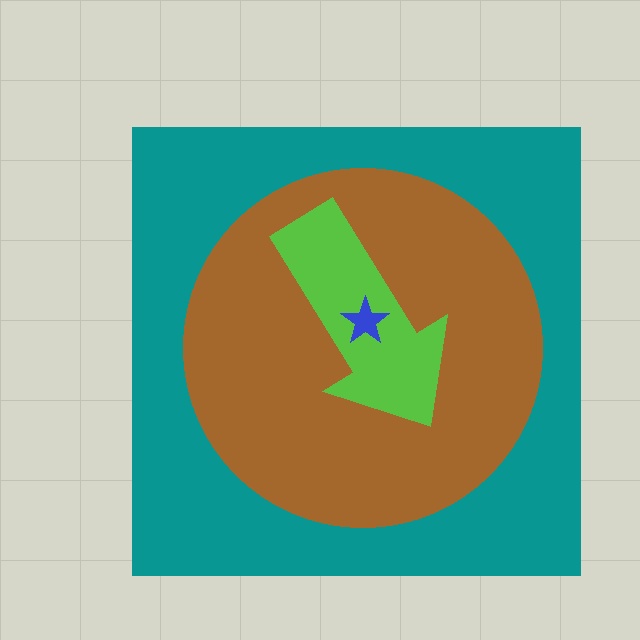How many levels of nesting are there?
4.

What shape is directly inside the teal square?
The brown circle.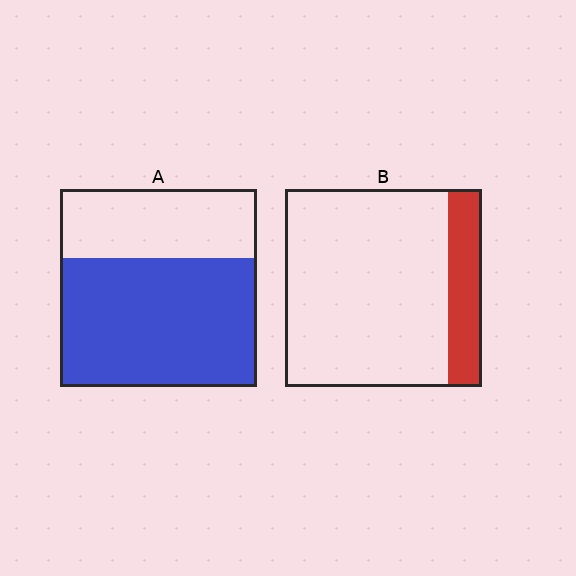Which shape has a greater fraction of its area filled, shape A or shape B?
Shape A.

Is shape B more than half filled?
No.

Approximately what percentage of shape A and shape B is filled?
A is approximately 65% and B is approximately 15%.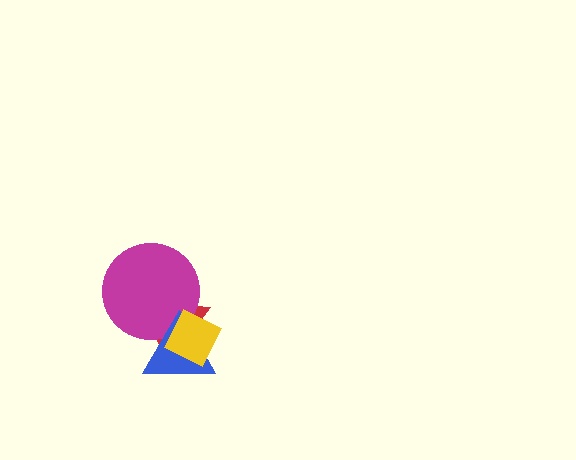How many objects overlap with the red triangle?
3 objects overlap with the red triangle.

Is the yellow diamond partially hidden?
No, no other shape covers it.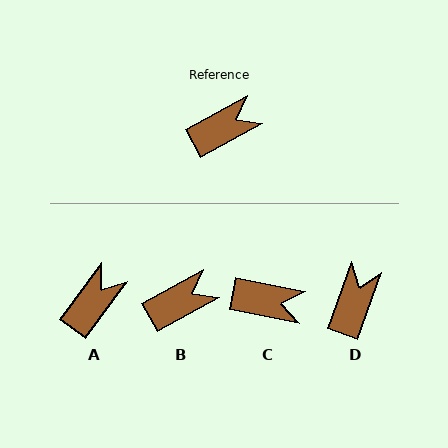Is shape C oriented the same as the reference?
No, it is off by about 40 degrees.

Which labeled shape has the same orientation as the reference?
B.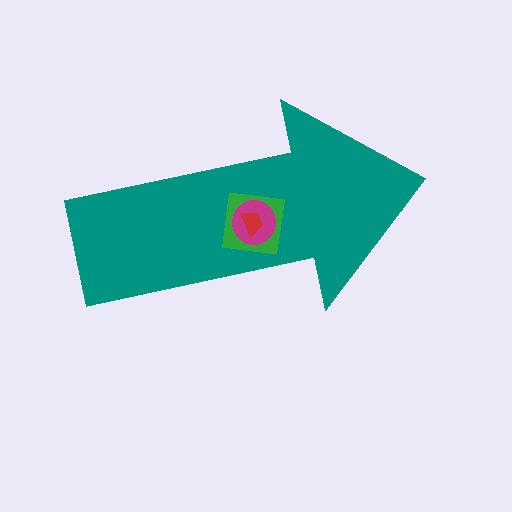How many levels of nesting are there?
4.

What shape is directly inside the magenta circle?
The red trapezoid.